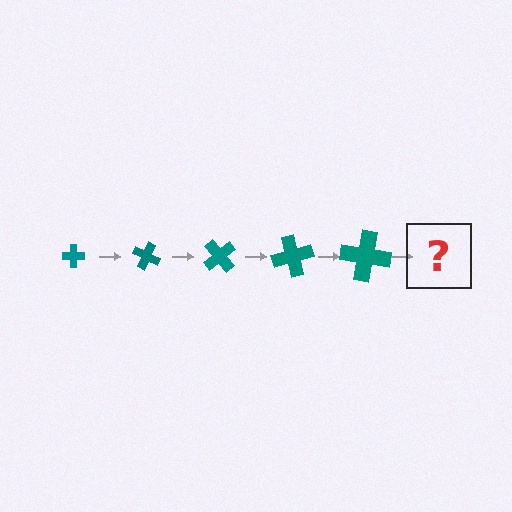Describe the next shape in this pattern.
It should be a cross, larger than the previous one and rotated 125 degrees from the start.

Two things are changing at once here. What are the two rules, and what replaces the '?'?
The two rules are that the cross grows larger each step and it rotates 25 degrees each step. The '?' should be a cross, larger than the previous one and rotated 125 degrees from the start.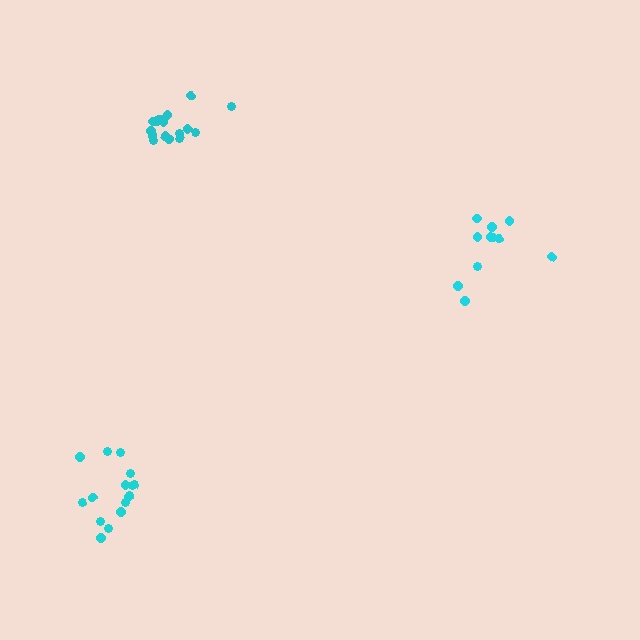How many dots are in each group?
Group 1: 17 dots, Group 2: 16 dots, Group 3: 11 dots (44 total).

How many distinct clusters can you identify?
There are 3 distinct clusters.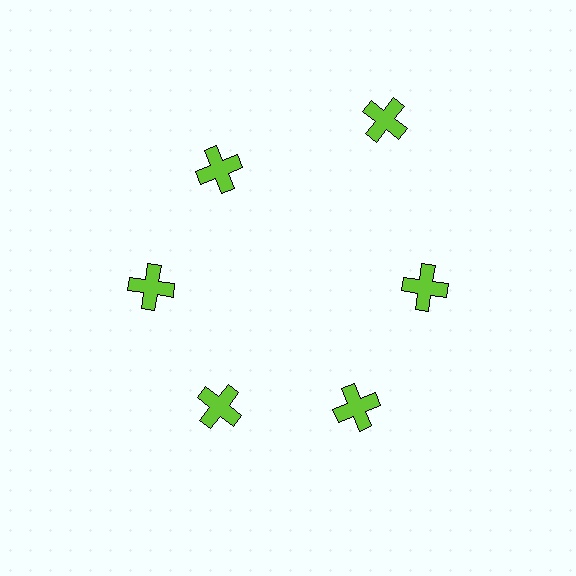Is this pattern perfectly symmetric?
No. The 6 lime crosses are arranged in a ring, but one element near the 1 o'clock position is pushed outward from the center, breaking the 6-fold rotational symmetry.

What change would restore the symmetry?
The symmetry would be restored by moving it inward, back onto the ring so that all 6 crosses sit at equal angles and equal distance from the center.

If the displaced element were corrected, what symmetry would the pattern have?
It would have 6-fold rotational symmetry — the pattern would map onto itself every 60 degrees.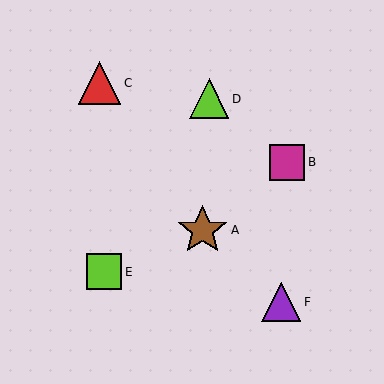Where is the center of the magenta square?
The center of the magenta square is at (287, 162).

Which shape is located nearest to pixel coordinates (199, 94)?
The lime triangle (labeled D) at (209, 99) is nearest to that location.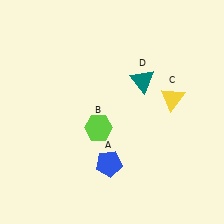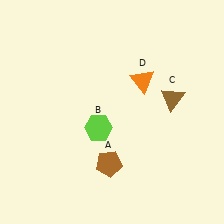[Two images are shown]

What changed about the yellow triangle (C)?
In Image 1, C is yellow. In Image 2, it changed to brown.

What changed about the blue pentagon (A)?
In Image 1, A is blue. In Image 2, it changed to brown.